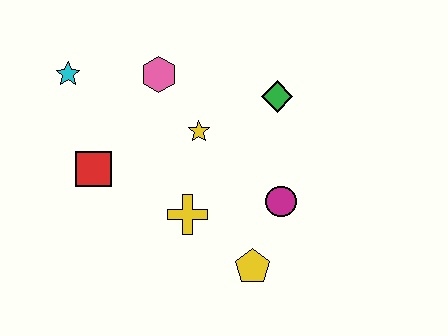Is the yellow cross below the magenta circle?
Yes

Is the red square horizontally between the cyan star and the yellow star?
Yes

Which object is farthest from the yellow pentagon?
The cyan star is farthest from the yellow pentagon.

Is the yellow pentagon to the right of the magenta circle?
No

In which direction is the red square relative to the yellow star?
The red square is to the left of the yellow star.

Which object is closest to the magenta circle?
The yellow pentagon is closest to the magenta circle.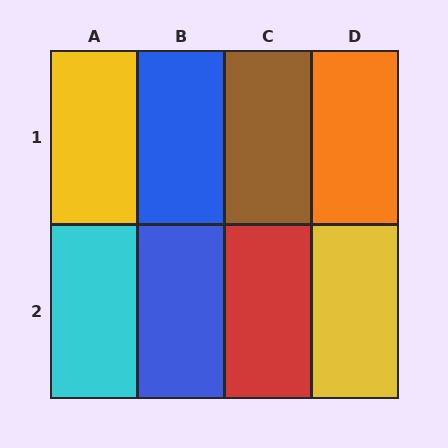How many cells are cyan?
1 cell is cyan.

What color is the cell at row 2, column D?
Yellow.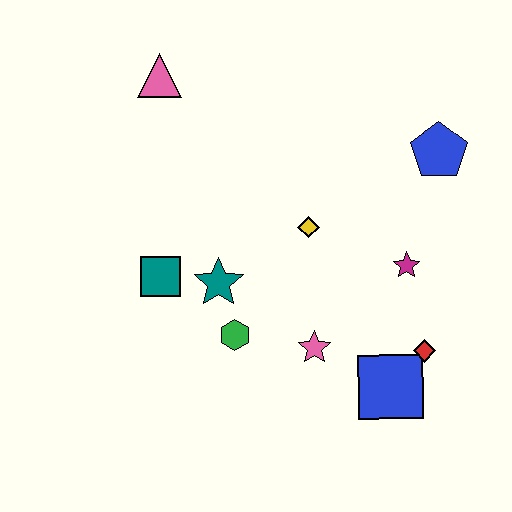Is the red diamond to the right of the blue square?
Yes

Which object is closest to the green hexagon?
The teal star is closest to the green hexagon.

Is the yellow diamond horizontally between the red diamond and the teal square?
Yes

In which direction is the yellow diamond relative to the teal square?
The yellow diamond is to the right of the teal square.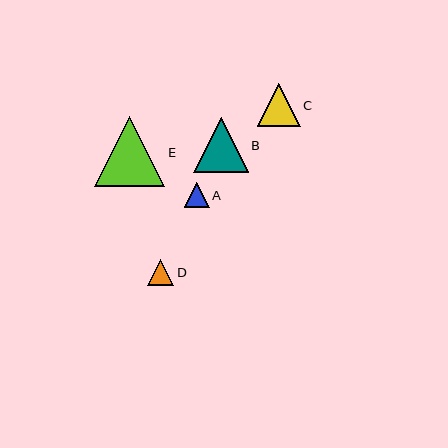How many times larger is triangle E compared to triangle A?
Triangle E is approximately 2.8 times the size of triangle A.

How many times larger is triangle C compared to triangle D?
Triangle C is approximately 1.7 times the size of triangle D.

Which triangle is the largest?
Triangle E is the largest with a size of approximately 71 pixels.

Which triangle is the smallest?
Triangle A is the smallest with a size of approximately 25 pixels.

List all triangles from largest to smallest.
From largest to smallest: E, B, C, D, A.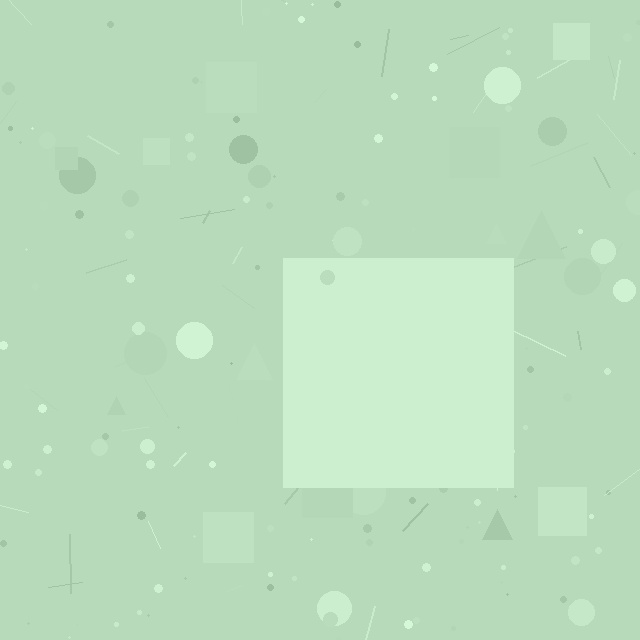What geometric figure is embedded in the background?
A square is embedded in the background.